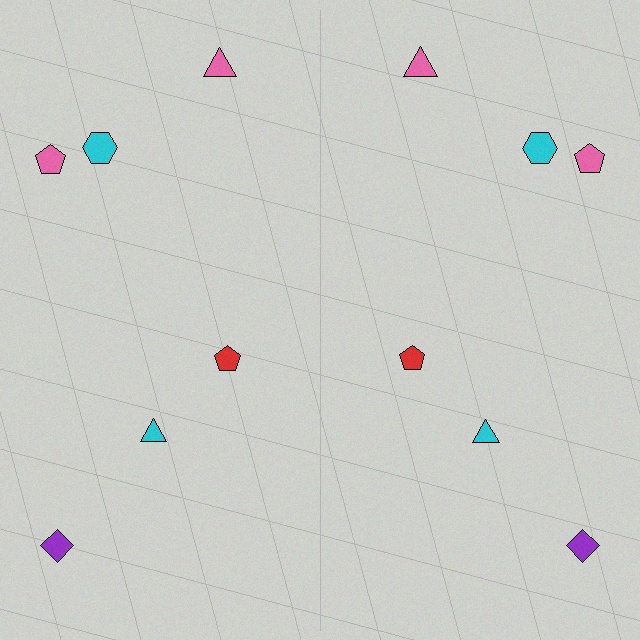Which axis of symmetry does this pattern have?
The pattern has a vertical axis of symmetry running through the center of the image.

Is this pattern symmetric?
Yes, this pattern has bilateral (reflection) symmetry.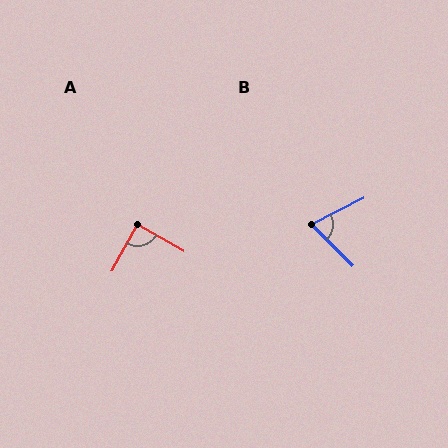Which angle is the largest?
A, at approximately 89 degrees.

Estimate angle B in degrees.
Approximately 72 degrees.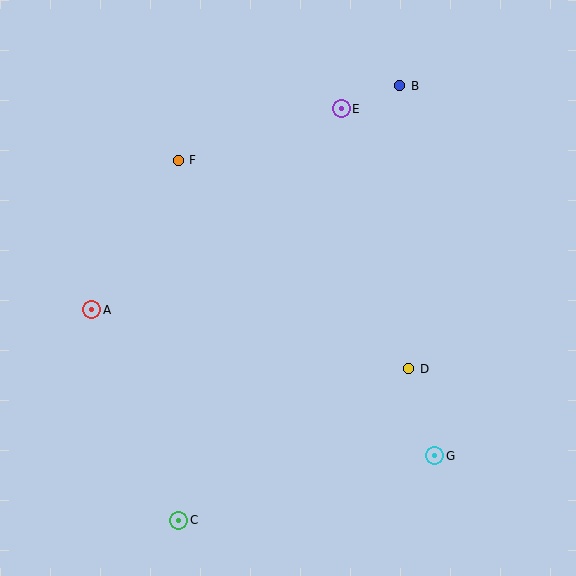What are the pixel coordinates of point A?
Point A is at (92, 310).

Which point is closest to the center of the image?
Point D at (409, 369) is closest to the center.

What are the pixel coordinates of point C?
Point C is at (179, 520).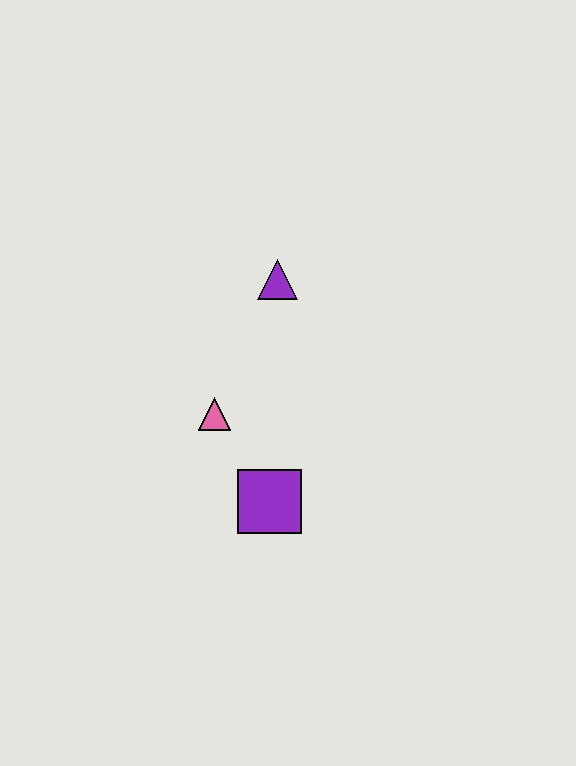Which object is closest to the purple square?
The pink triangle is closest to the purple square.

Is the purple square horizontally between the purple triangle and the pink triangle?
Yes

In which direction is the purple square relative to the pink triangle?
The purple square is below the pink triangle.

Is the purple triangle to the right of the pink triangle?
Yes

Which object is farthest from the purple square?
The purple triangle is farthest from the purple square.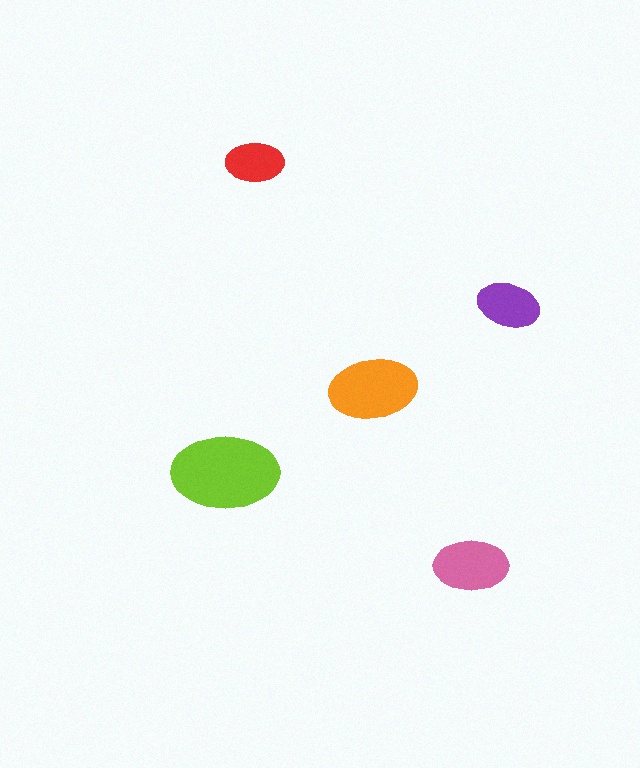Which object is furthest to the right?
The purple ellipse is rightmost.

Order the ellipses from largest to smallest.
the lime one, the orange one, the pink one, the purple one, the red one.